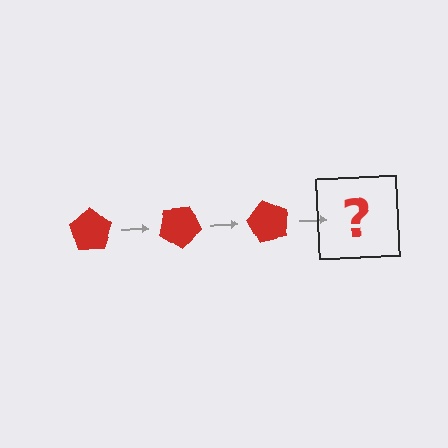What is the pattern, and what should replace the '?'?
The pattern is that the pentagon rotates 30 degrees each step. The '?' should be a red pentagon rotated 90 degrees.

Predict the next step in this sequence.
The next step is a red pentagon rotated 90 degrees.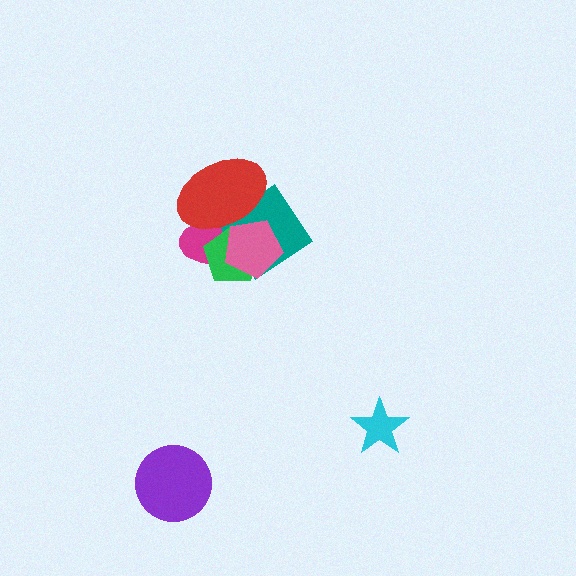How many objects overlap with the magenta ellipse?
4 objects overlap with the magenta ellipse.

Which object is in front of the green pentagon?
The pink pentagon is in front of the green pentagon.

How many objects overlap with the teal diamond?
4 objects overlap with the teal diamond.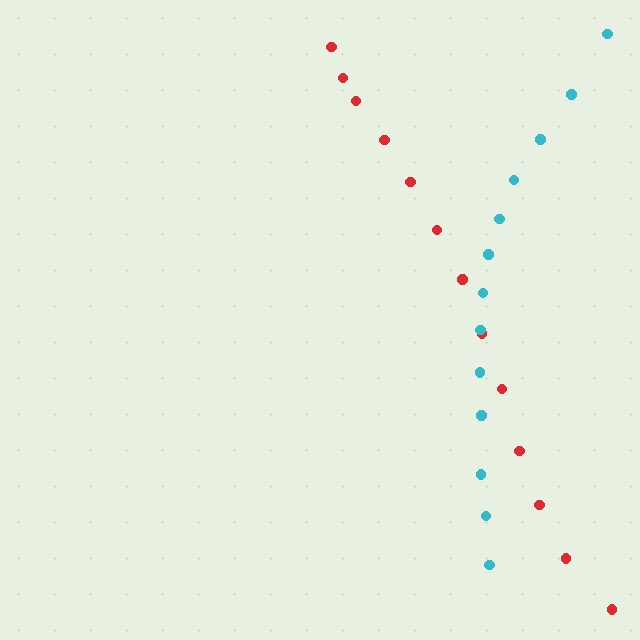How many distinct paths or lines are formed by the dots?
There are 2 distinct paths.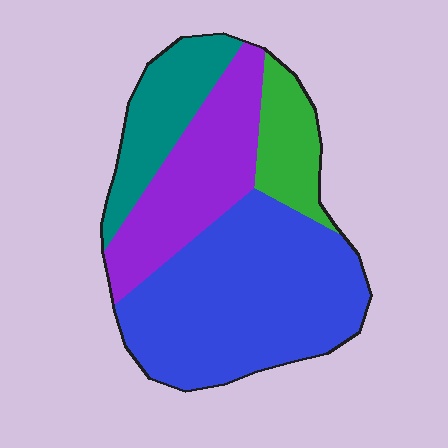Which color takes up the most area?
Blue, at roughly 50%.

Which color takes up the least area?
Green, at roughly 10%.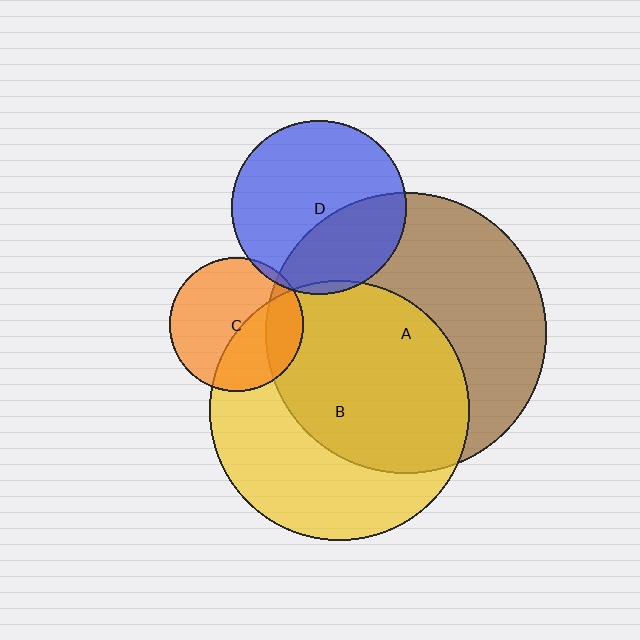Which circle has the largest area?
Circle A (brown).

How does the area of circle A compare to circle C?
Approximately 4.4 times.